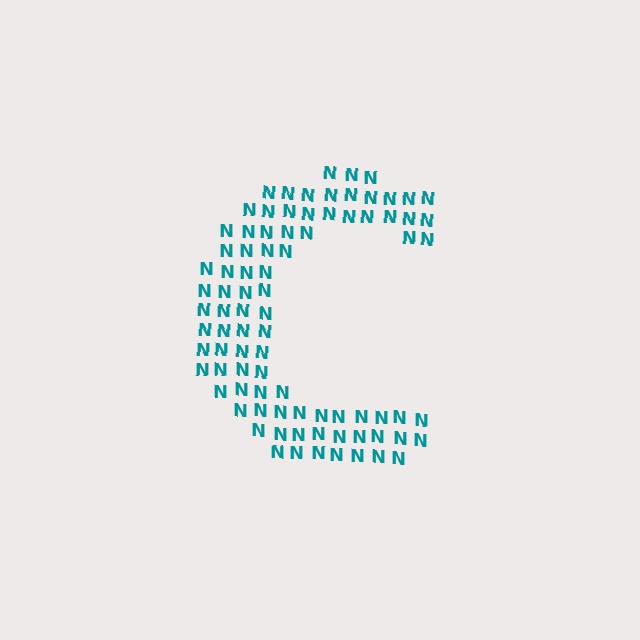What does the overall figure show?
The overall figure shows the letter C.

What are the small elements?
The small elements are letter N's.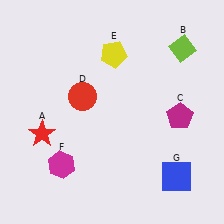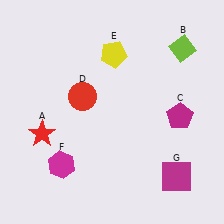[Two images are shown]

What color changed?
The square (G) changed from blue in Image 1 to magenta in Image 2.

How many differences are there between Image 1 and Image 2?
There is 1 difference between the two images.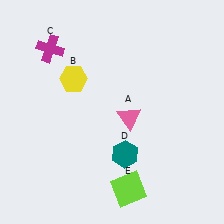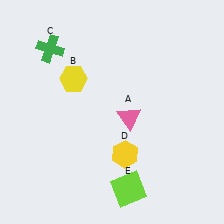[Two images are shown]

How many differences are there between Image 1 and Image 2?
There are 2 differences between the two images.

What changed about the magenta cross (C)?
In Image 1, C is magenta. In Image 2, it changed to green.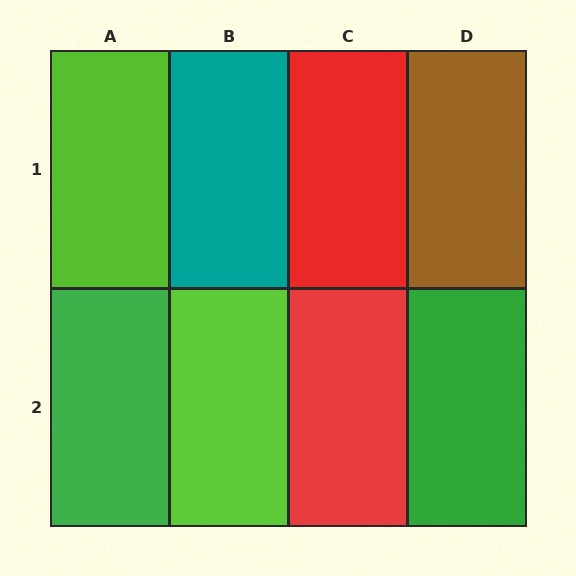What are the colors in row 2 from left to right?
Green, lime, red, green.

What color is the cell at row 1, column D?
Brown.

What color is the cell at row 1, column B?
Teal.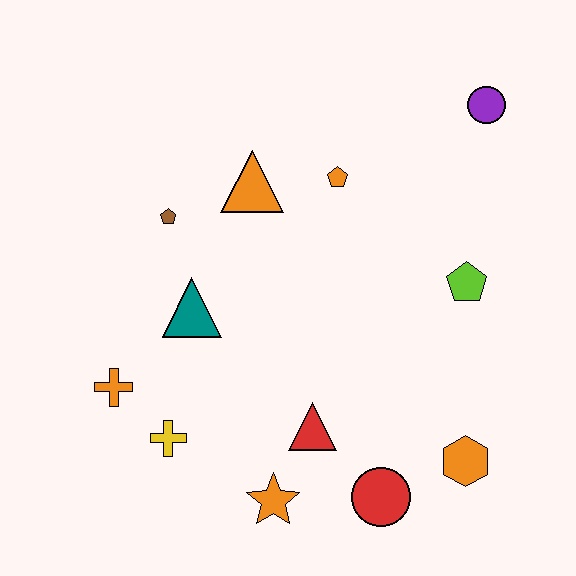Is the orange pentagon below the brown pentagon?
No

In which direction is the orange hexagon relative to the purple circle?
The orange hexagon is below the purple circle.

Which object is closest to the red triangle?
The orange star is closest to the red triangle.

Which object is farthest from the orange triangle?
The orange hexagon is farthest from the orange triangle.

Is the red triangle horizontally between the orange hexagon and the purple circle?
No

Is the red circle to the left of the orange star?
No